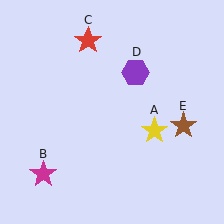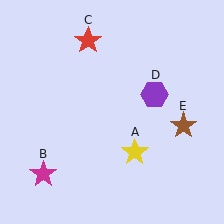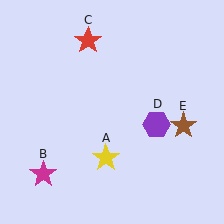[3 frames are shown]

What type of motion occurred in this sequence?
The yellow star (object A), purple hexagon (object D) rotated clockwise around the center of the scene.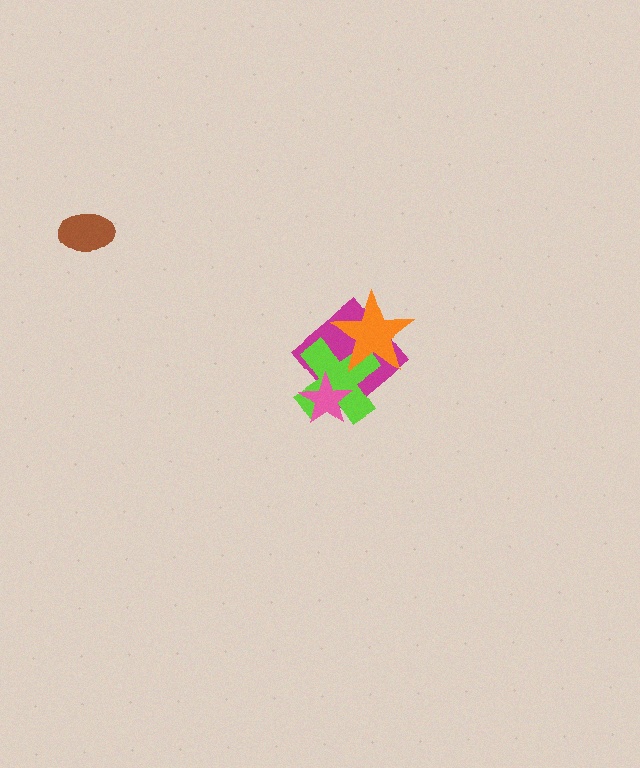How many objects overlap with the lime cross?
3 objects overlap with the lime cross.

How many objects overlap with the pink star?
2 objects overlap with the pink star.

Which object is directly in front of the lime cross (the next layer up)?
The orange star is directly in front of the lime cross.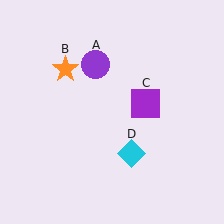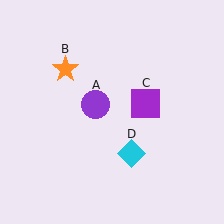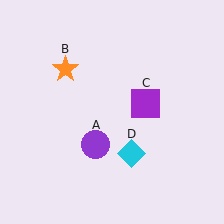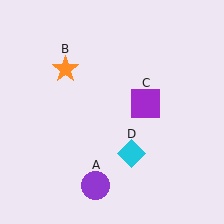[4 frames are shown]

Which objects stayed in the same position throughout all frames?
Orange star (object B) and purple square (object C) and cyan diamond (object D) remained stationary.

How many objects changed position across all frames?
1 object changed position: purple circle (object A).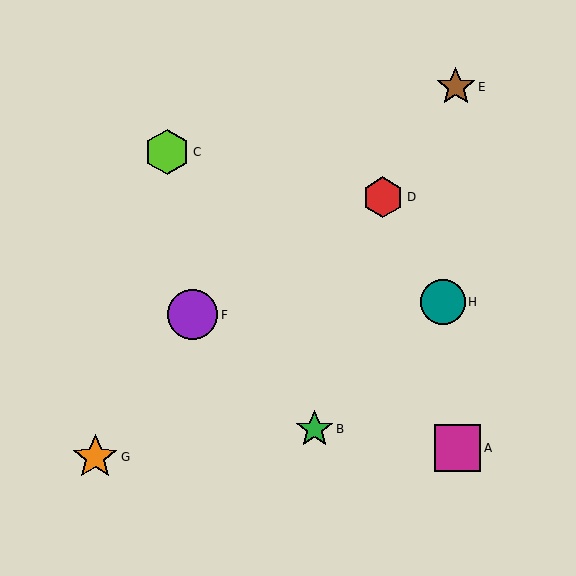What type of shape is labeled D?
Shape D is a red hexagon.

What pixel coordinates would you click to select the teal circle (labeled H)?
Click at (443, 302) to select the teal circle H.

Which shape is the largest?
The purple circle (labeled F) is the largest.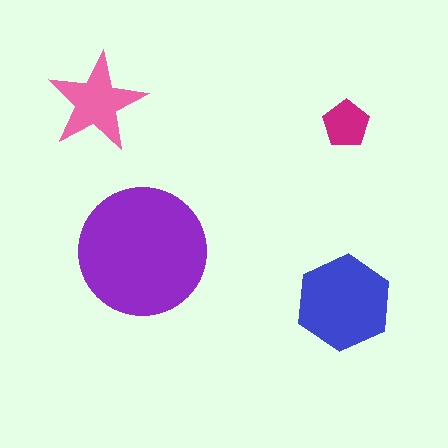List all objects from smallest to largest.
The magenta pentagon, the pink star, the blue hexagon, the purple circle.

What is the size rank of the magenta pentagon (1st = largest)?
4th.